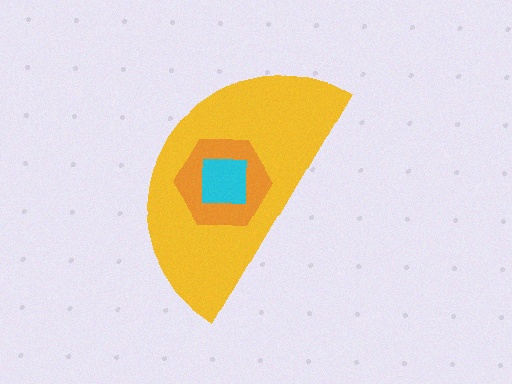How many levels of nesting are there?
3.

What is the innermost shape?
The cyan square.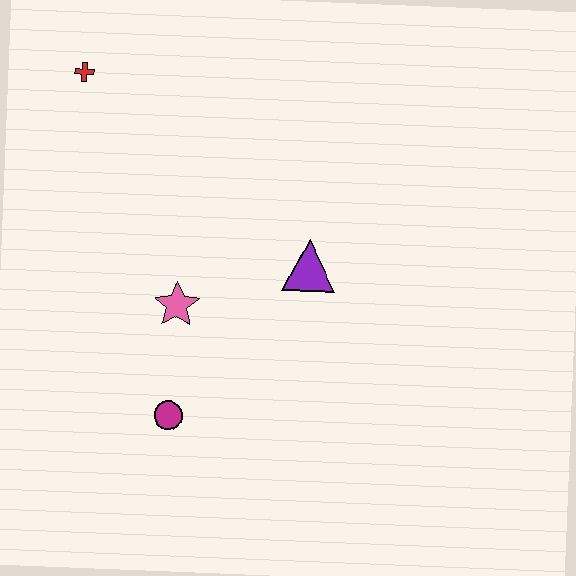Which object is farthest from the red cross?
The magenta circle is farthest from the red cross.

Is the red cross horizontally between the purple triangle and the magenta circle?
No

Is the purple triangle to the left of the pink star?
No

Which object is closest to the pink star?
The magenta circle is closest to the pink star.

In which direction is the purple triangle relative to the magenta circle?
The purple triangle is above the magenta circle.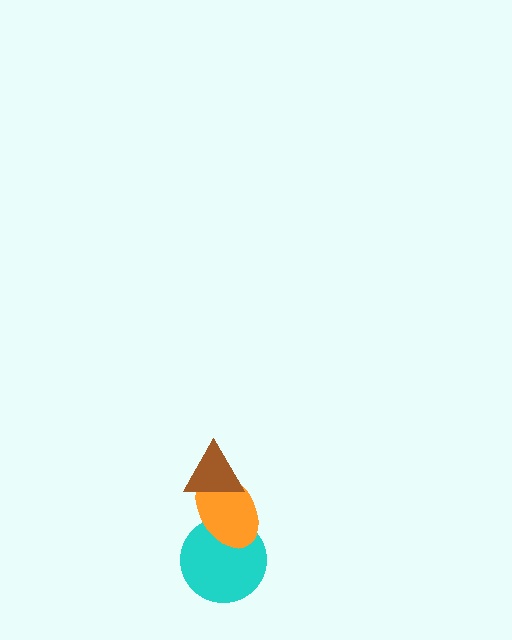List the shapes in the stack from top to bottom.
From top to bottom: the brown triangle, the orange ellipse, the cyan circle.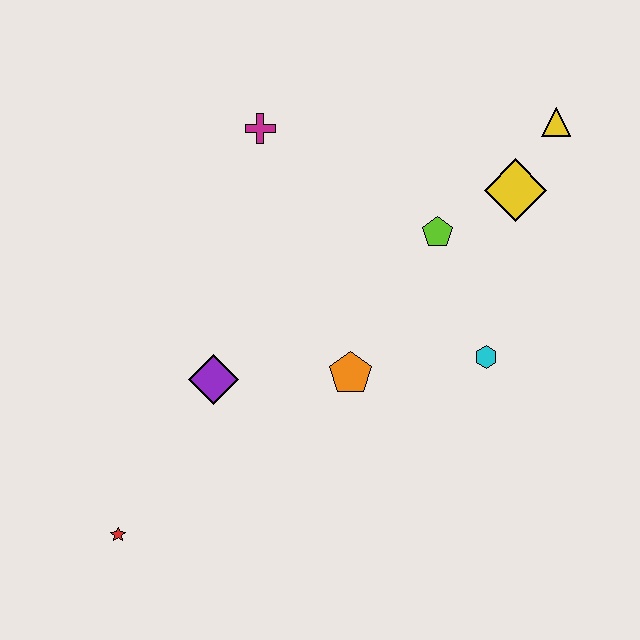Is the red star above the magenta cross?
No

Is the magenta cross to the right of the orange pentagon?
No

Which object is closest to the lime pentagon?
The yellow diamond is closest to the lime pentagon.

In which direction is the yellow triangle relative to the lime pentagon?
The yellow triangle is to the right of the lime pentagon.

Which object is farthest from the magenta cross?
The red star is farthest from the magenta cross.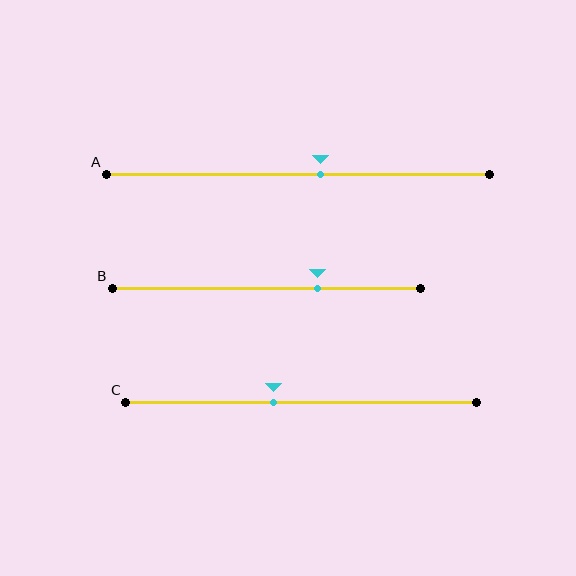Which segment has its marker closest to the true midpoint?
Segment A has its marker closest to the true midpoint.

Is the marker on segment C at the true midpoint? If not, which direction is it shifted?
No, the marker on segment C is shifted to the left by about 8% of the segment length.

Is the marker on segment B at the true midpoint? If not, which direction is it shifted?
No, the marker on segment B is shifted to the right by about 17% of the segment length.